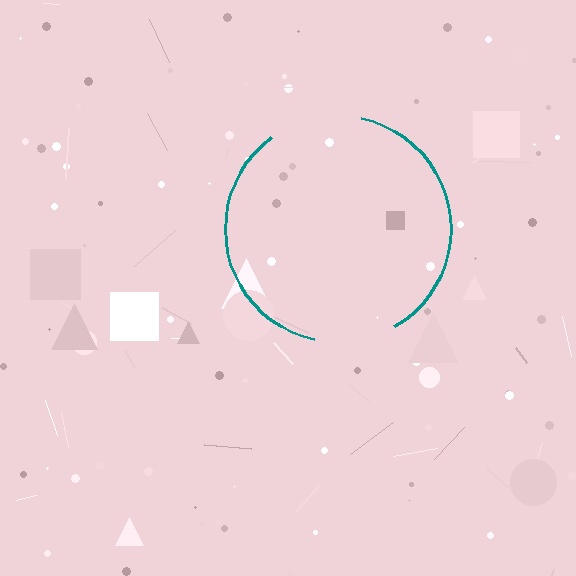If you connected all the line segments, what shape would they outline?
They would outline a circle.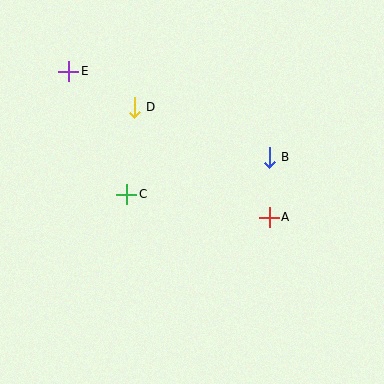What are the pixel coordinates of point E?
Point E is at (69, 71).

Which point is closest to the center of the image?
Point C at (127, 194) is closest to the center.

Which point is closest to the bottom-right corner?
Point A is closest to the bottom-right corner.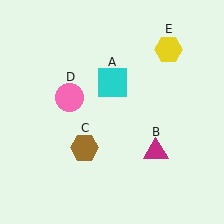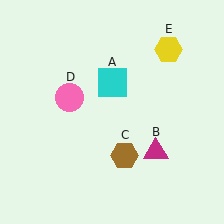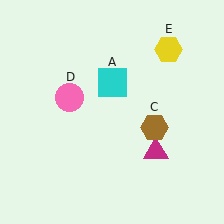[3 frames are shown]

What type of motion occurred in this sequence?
The brown hexagon (object C) rotated counterclockwise around the center of the scene.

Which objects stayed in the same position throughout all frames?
Cyan square (object A) and magenta triangle (object B) and pink circle (object D) and yellow hexagon (object E) remained stationary.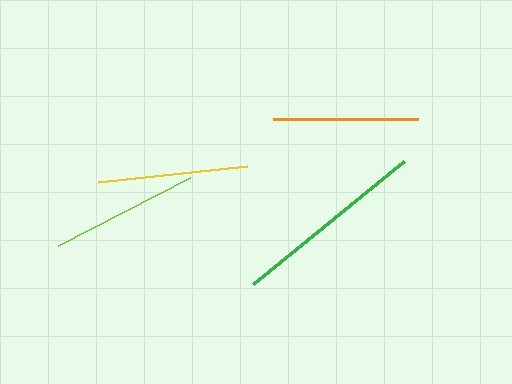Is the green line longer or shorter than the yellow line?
The green line is longer than the yellow line.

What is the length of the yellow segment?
The yellow segment is approximately 150 pixels long.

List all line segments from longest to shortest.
From longest to shortest: green, yellow, lime, orange.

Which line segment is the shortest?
The orange line is the shortest at approximately 145 pixels.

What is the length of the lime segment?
The lime segment is approximately 148 pixels long.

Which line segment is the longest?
The green line is the longest at approximately 195 pixels.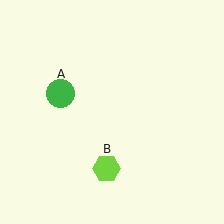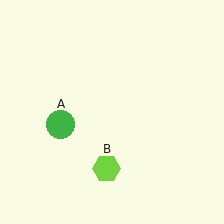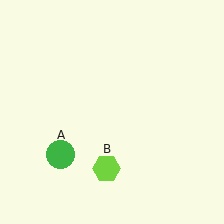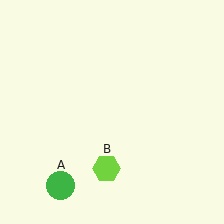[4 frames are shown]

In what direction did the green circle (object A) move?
The green circle (object A) moved down.